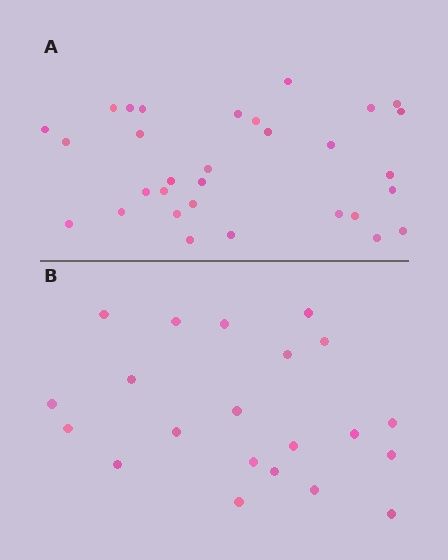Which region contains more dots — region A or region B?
Region A (the top region) has more dots.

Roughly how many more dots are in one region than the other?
Region A has roughly 10 or so more dots than region B.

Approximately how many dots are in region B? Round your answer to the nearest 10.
About 20 dots. (The exact count is 21, which rounds to 20.)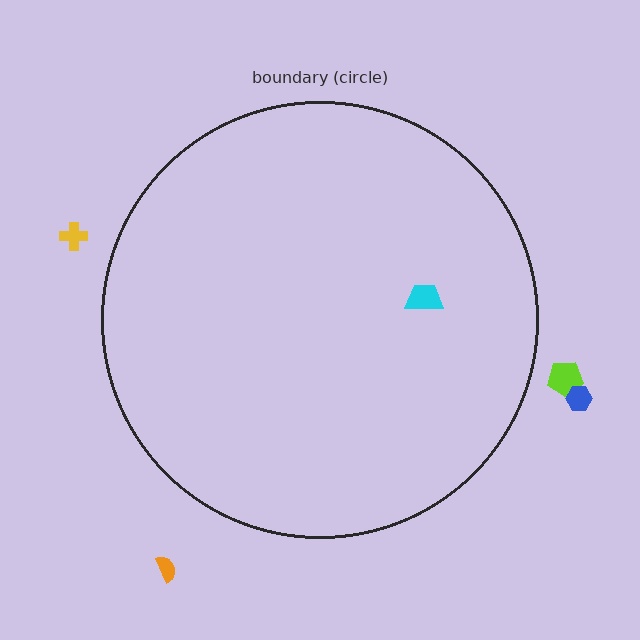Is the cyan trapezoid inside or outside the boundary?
Inside.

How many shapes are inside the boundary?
1 inside, 4 outside.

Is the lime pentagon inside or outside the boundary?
Outside.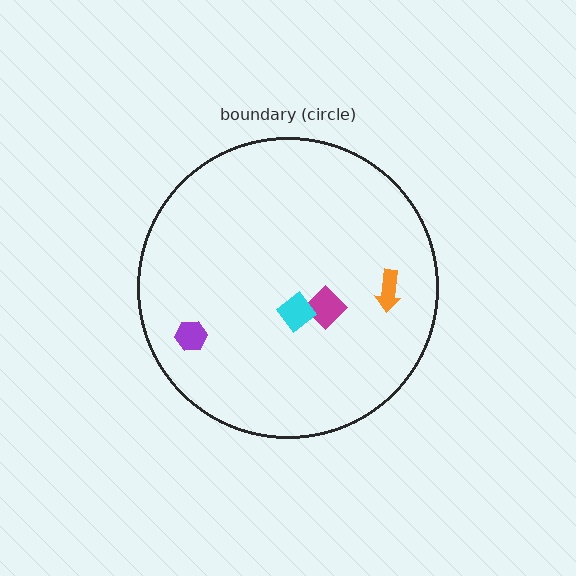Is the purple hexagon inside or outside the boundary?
Inside.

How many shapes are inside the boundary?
4 inside, 0 outside.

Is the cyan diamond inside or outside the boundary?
Inside.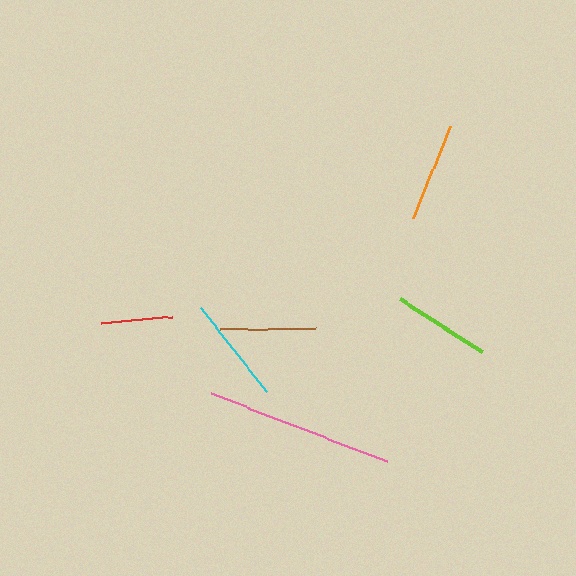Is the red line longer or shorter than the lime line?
The lime line is longer than the red line.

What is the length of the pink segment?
The pink segment is approximately 188 pixels long.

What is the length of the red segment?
The red segment is approximately 71 pixels long.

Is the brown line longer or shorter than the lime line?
The lime line is longer than the brown line.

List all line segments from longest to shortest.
From longest to shortest: pink, cyan, orange, lime, brown, red.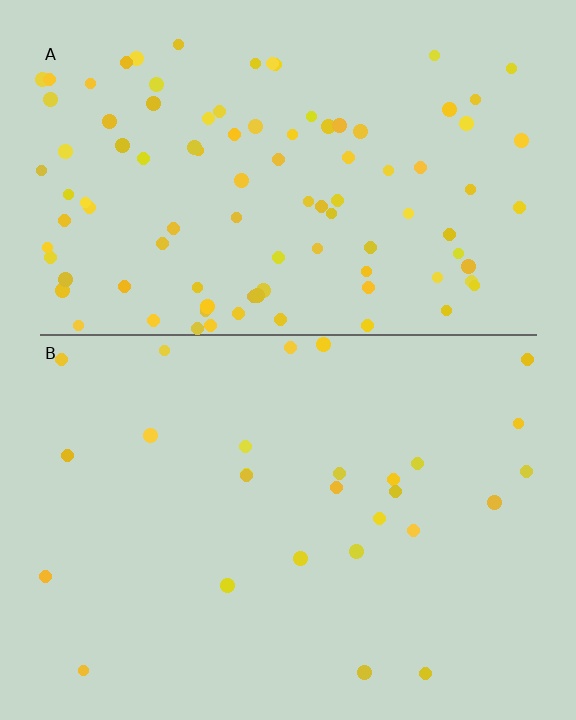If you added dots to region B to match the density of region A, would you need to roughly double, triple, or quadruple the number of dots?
Approximately quadruple.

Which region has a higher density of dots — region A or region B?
A (the top).